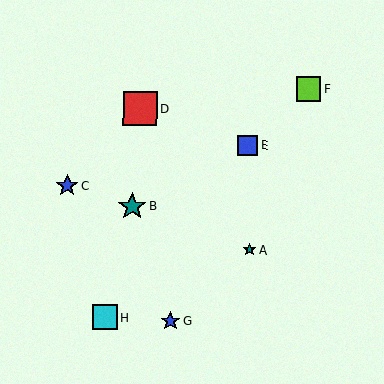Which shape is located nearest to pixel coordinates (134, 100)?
The red square (labeled D) at (140, 109) is nearest to that location.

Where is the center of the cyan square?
The center of the cyan square is at (105, 317).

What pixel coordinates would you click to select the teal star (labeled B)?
Click at (132, 206) to select the teal star B.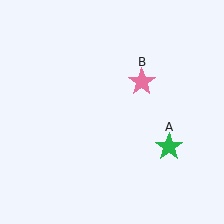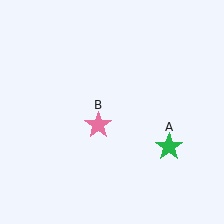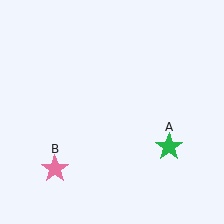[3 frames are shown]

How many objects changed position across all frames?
1 object changed position: pink star (object B).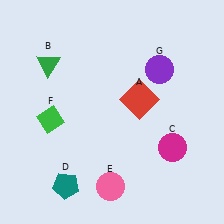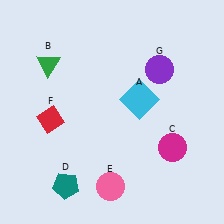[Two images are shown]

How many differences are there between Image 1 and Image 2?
There are 2 differences between the two images.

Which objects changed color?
A changed from red to cyan. F changed from green to red.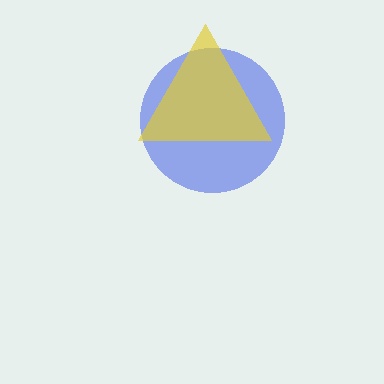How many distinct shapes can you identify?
There are 2 distinct shapes: a blue circle, a yellow triangle.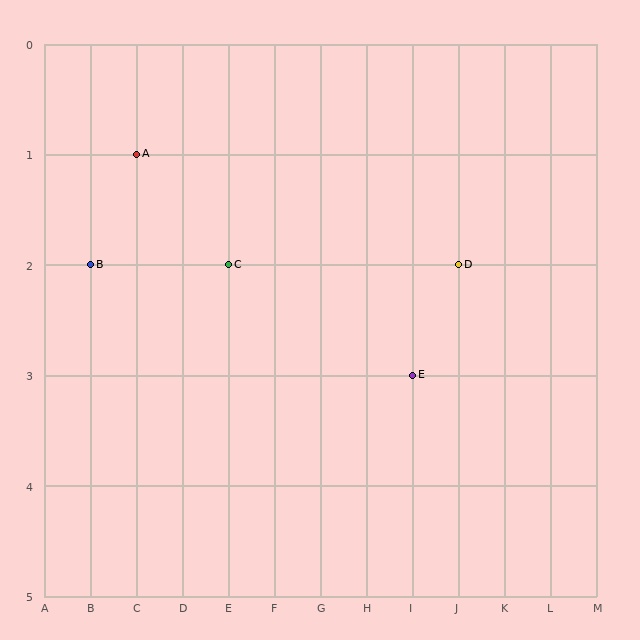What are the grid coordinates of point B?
Point B is at grid coordinates (B, 2).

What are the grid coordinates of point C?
Point C is at grid coordinates (E, 2).